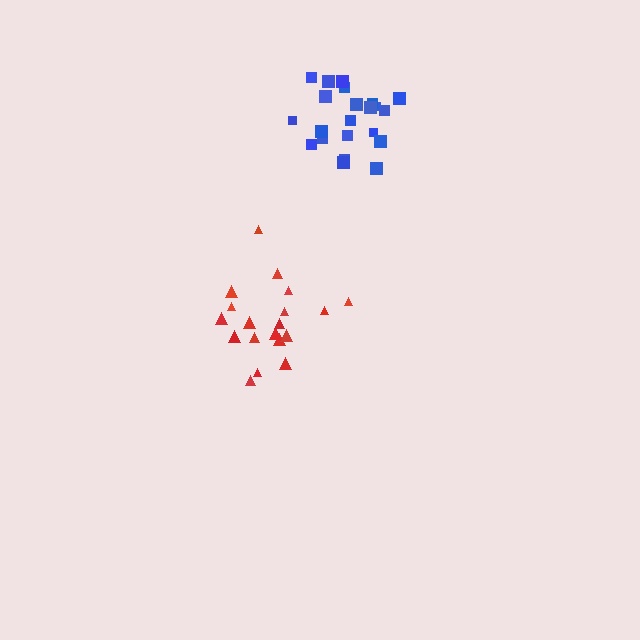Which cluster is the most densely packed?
Blue.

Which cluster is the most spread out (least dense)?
Red.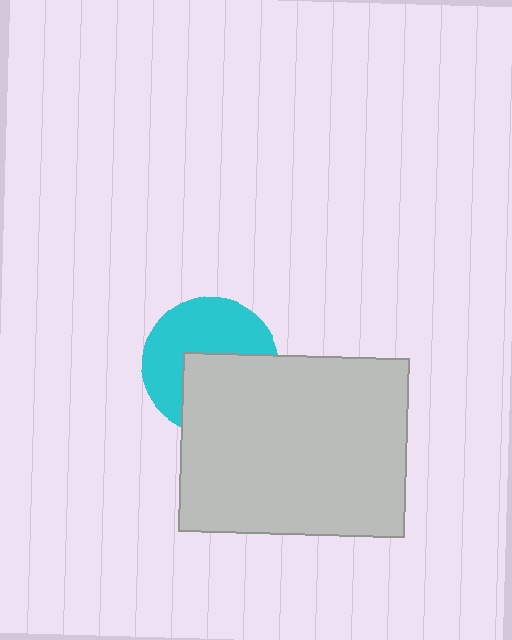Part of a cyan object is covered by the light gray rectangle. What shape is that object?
It is a circle.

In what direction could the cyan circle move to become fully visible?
The cyan circle could move toward the upper-left. That would shift it out from behind the light gray rectangle entirely.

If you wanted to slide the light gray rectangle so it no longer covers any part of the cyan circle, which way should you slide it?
Slide it toward the lower-right — that is the most direct way to separate the two shapes.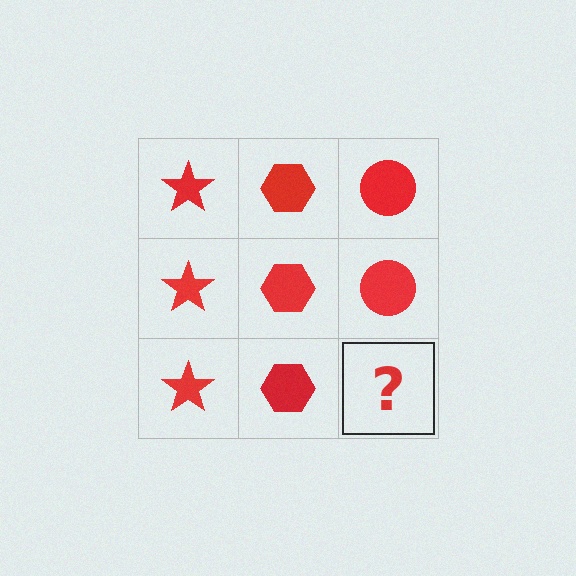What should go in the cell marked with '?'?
The missing cell should contain a red circle.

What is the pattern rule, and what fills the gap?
The rule is that each column has a consistent shape. The gap should be filled with a red circle.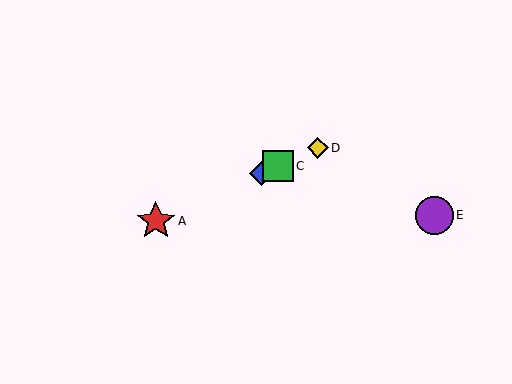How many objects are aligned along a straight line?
4 objects (A, B, C, D) are aligned along a straight line.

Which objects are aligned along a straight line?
Objects A, B, C, D are aligned along a straight line.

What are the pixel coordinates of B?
Object B is at (261, 173).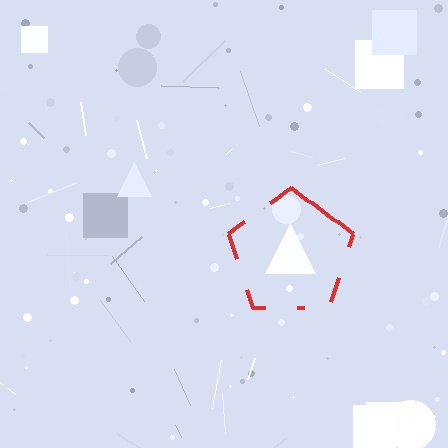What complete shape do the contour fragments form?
The contour fragments form a pentagon.